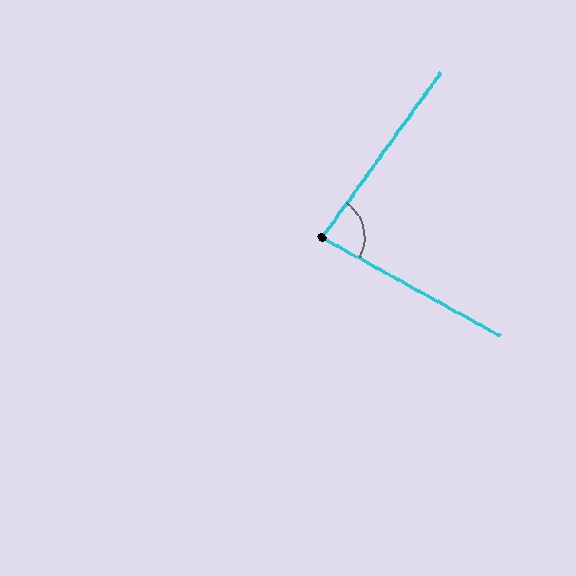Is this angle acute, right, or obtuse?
It is acute.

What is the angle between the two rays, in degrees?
Approximately 83 degrees.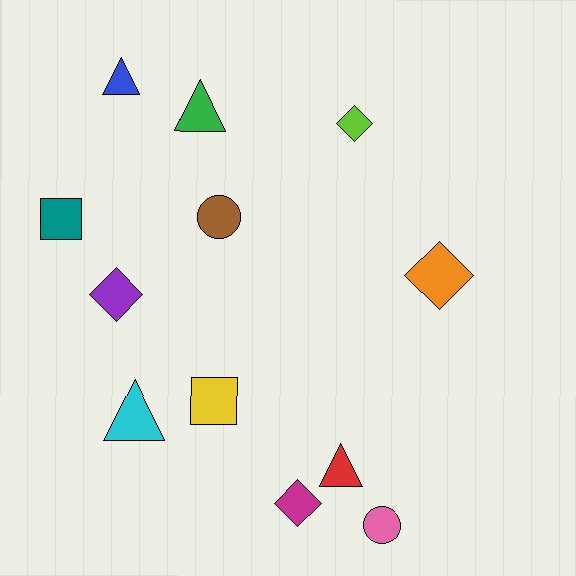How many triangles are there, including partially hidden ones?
There are 4 triangles.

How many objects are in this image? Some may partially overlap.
There are 12 objects.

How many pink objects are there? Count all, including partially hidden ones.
There is 1 pink object.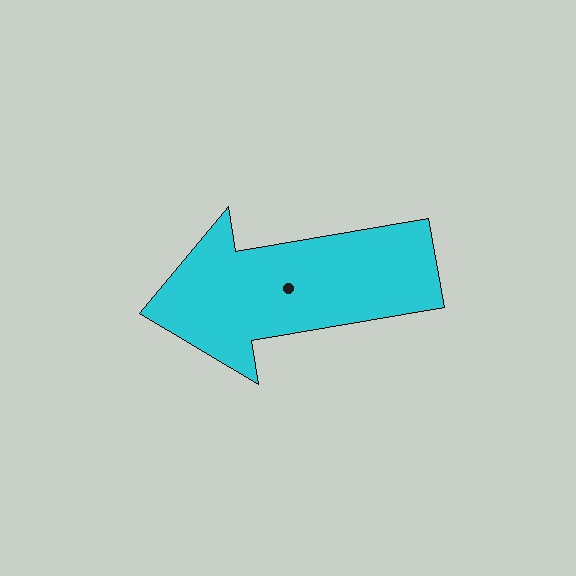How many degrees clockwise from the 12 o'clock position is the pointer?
Approximately 260 degrees.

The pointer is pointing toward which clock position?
Roughly 9 o'clock.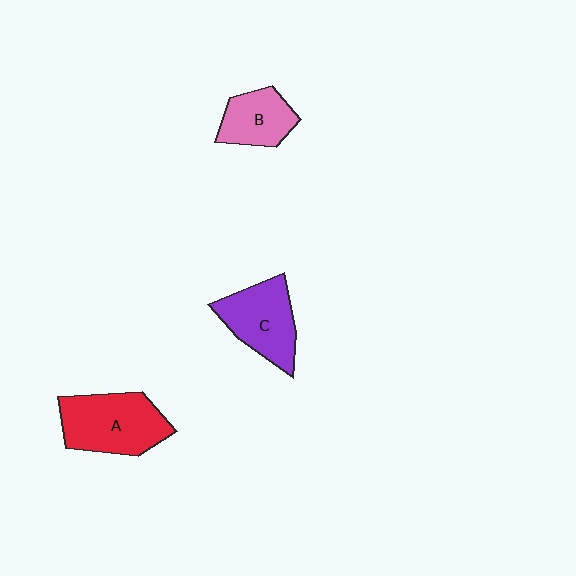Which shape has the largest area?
Shape A (red).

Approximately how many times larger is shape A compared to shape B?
Approximately 1.6 times.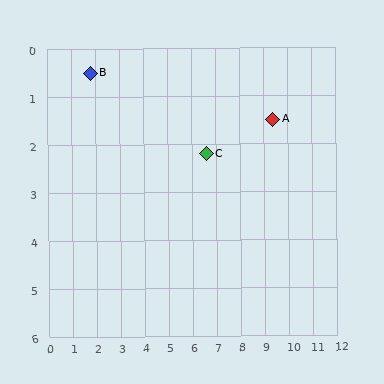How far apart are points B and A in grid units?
Points B and A are about 7.7 grid units apart.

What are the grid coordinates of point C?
Point C is at approximately (6.6, 2.2).